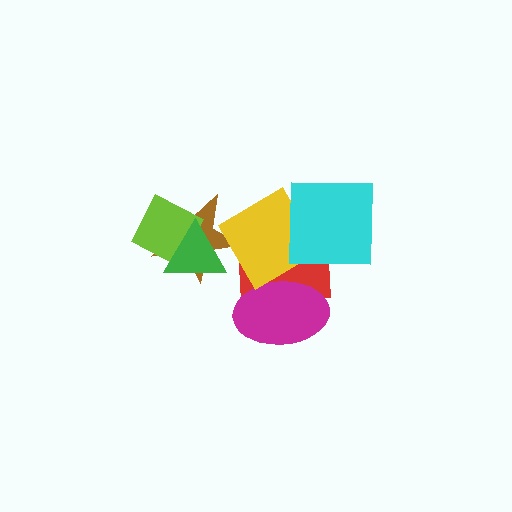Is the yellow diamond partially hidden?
Yes, it is partially covered by another shape.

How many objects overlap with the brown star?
3 objects overlap with the brown star.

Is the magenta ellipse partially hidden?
Yes, it is partially covered by another shape.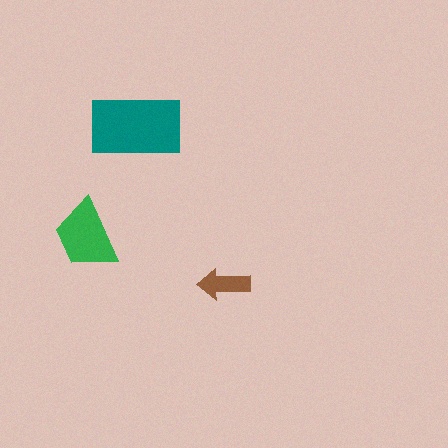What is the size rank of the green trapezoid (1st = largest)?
2nd.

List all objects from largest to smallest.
The teal rectangle, the green trapezoid, the brown arrow.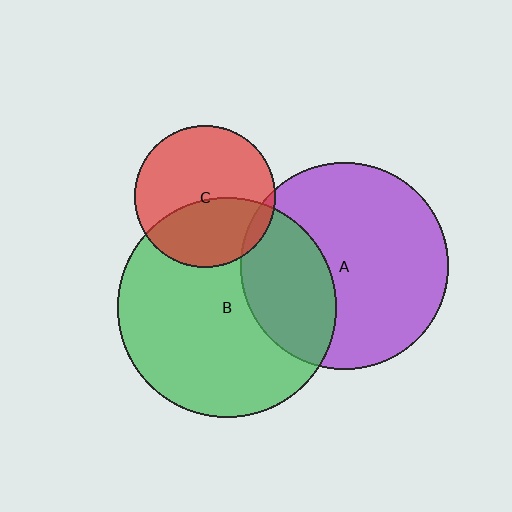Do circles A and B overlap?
Yes.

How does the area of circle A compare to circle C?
Approximately 2.1 times.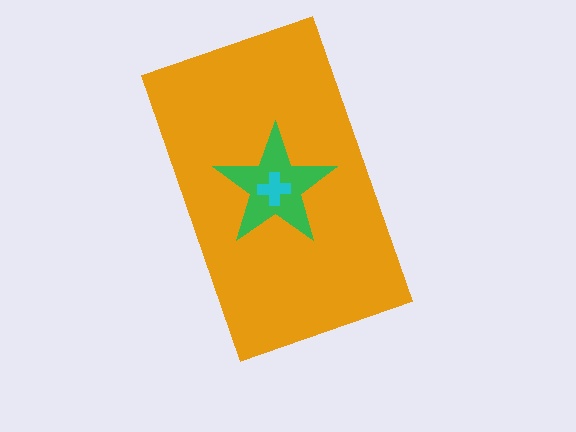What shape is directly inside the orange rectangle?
The green star.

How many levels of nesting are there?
3.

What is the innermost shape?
The cyan cross.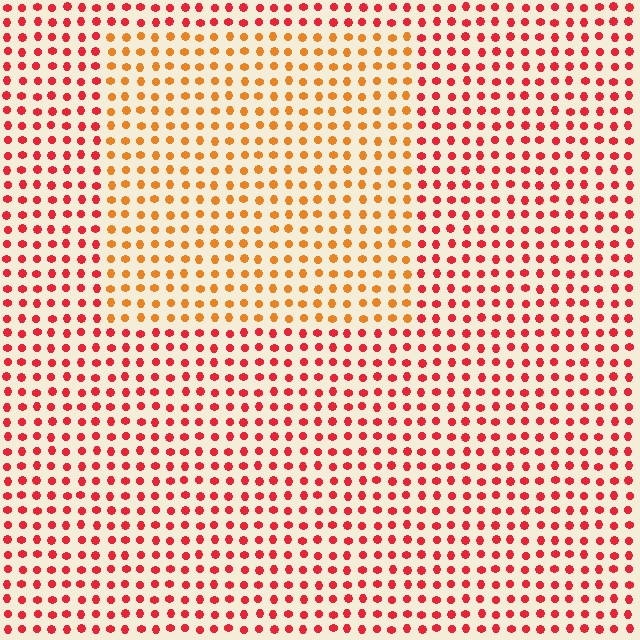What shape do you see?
I see a rectangle.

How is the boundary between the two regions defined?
The boundary is defined purely by a slight shift in hue (about 36 degrees). Spacing, size, and orientation are identical on both sides.